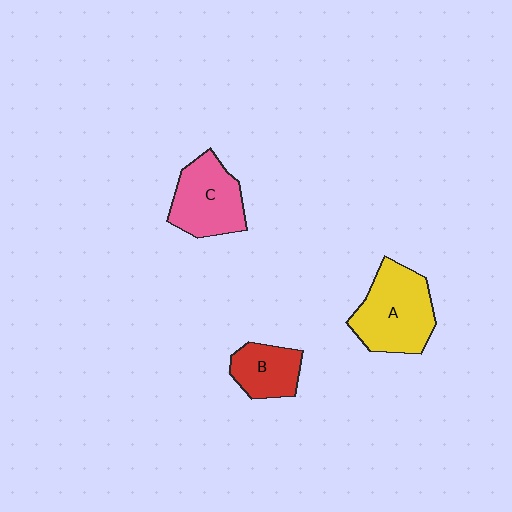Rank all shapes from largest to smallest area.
From largest to smallest: A (yellow), C (pink), B (red).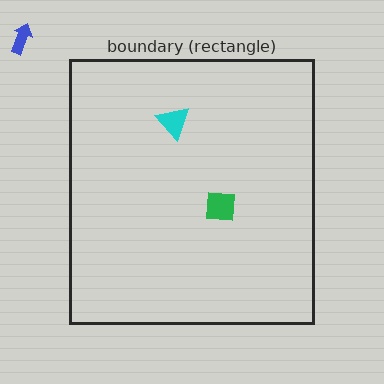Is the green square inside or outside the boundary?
Inside.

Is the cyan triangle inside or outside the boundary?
Inside.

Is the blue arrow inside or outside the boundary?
Outside.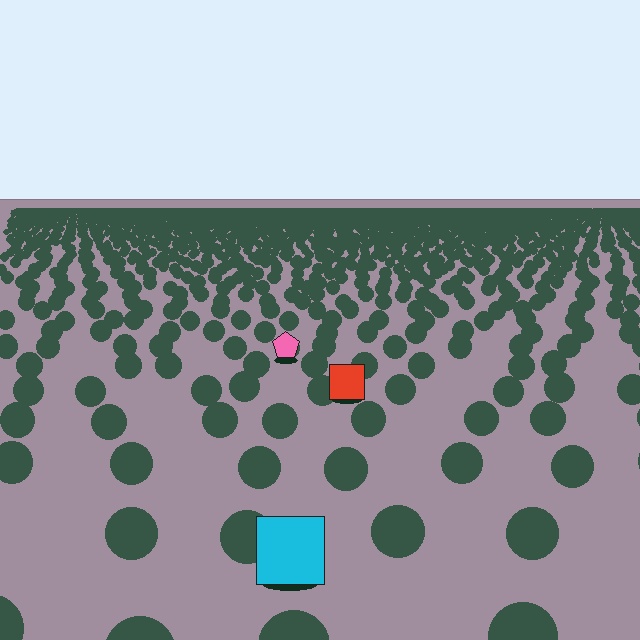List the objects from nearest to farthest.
From nearest to farthest: the cyan square, the red square, the pink pentagon.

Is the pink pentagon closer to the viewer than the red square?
No. The red square is closer — you can tell from the texture gradient: the ground texture is coarser near it.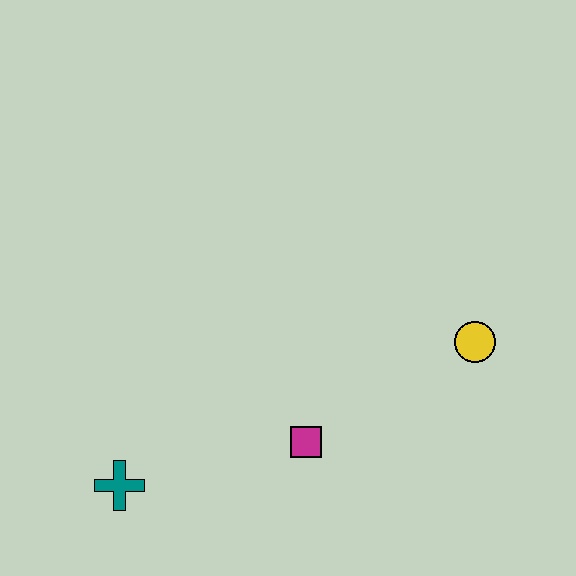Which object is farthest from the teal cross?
The yellow circle is farthest from the teal cross.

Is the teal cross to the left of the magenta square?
Yes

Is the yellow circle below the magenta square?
No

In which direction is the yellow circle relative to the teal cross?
The yellow circle is to the right of the teal cross.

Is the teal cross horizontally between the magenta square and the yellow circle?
No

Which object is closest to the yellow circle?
The magenta square is closest to the yellow circle.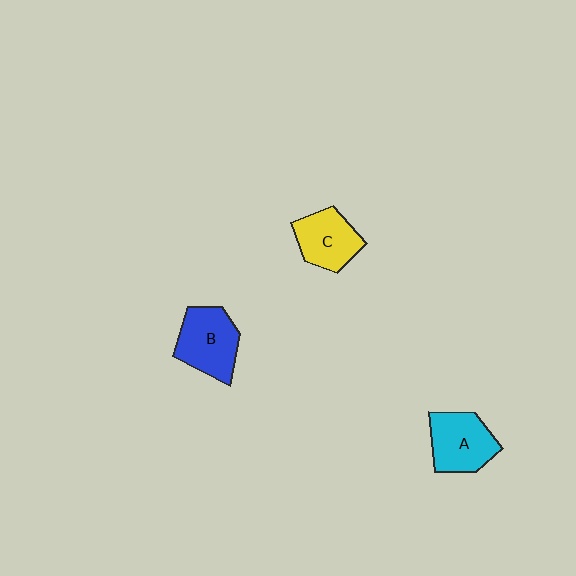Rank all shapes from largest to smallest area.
From largest to smallest: B (blue), A (cyan), C (yellow).